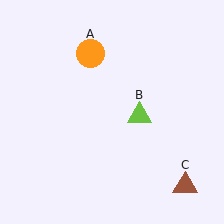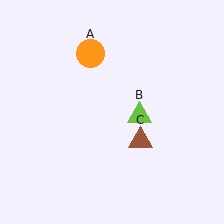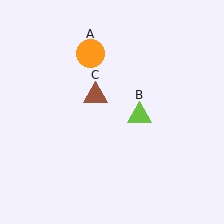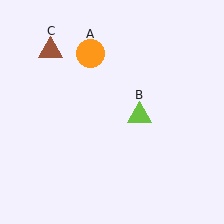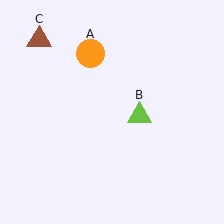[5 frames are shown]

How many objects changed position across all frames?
1 object changed position: brown triangle (object C).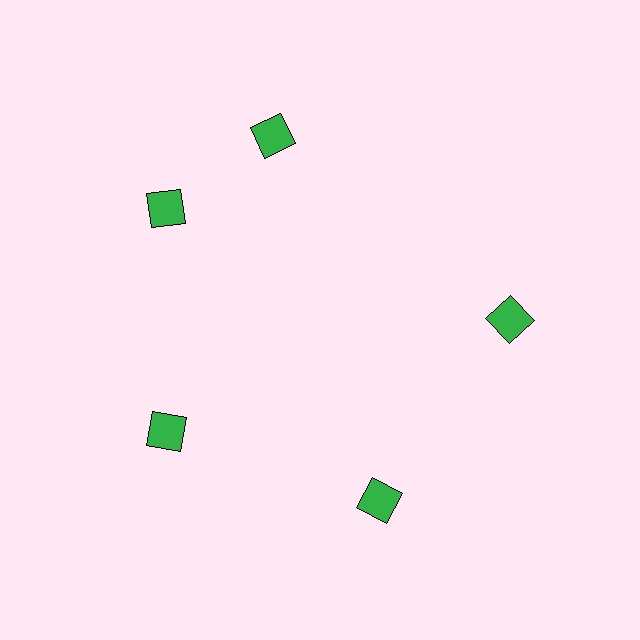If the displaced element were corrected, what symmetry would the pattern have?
It would have 5-fold rotational symmetry — the pattern would map onto itself every 72 degrees.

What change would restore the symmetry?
The symmetry would be restored by rotating it back into even spacing with its neighbors so that all 5 diamonds sit at equal angles and equal distance from the center.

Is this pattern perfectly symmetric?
No. The 5 green diamonds are arranged in a ring, but one element near the 1 o'clock position is rotated out of alignment along the ring, breaking the 5-fold rotational symmetry.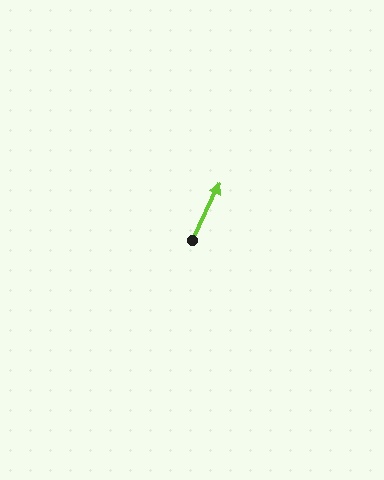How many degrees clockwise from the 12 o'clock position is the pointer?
Approximately 26 degrees.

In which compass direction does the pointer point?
Northeast.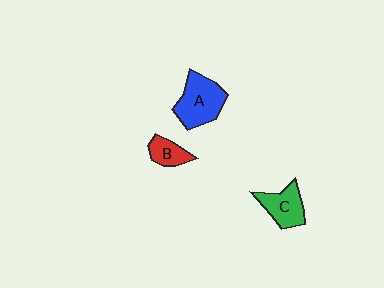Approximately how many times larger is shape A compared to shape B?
Approximately 2.1 times.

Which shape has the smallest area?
Shape B (red).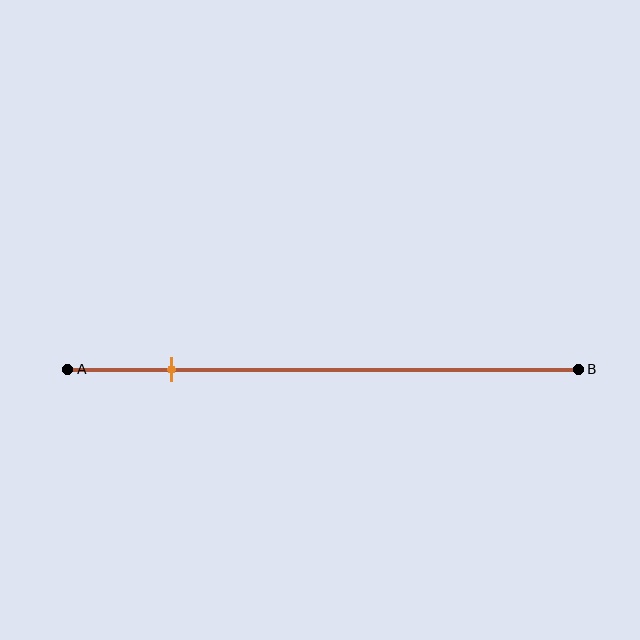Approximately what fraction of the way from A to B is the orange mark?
The orange mark is approximately 20% of the way from A to B.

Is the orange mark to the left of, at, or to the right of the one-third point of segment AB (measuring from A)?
The orange mark is to the left of the one-third point of segment AB.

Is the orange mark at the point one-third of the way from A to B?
No, the mark is at about 20% from A, not at the 33% one-third point.